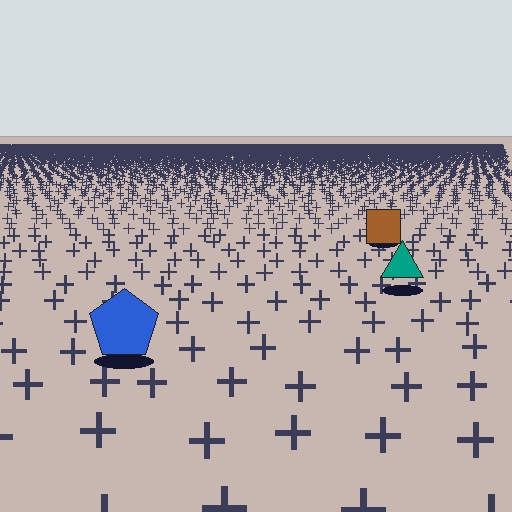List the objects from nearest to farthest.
From nearest to farthest: the blue pentagon, the teal triangle, the brown square.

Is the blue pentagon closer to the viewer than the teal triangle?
Yes. The blue pentagon is closer — you can tell from the texture gradient: the ground texture is coarser near it.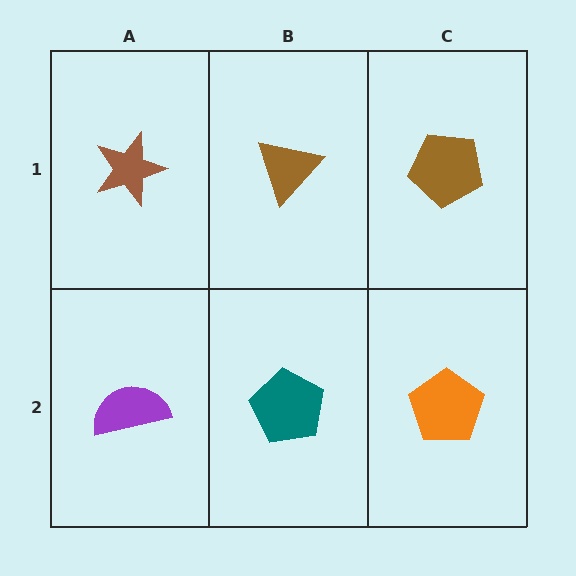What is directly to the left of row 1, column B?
A brown star.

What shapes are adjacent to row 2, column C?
A brown pentagon (row 1, column C), a teal pentagon (row 2, column B).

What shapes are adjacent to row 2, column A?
A brown star (row 1, column A), a teal pentagon (row 2, column B).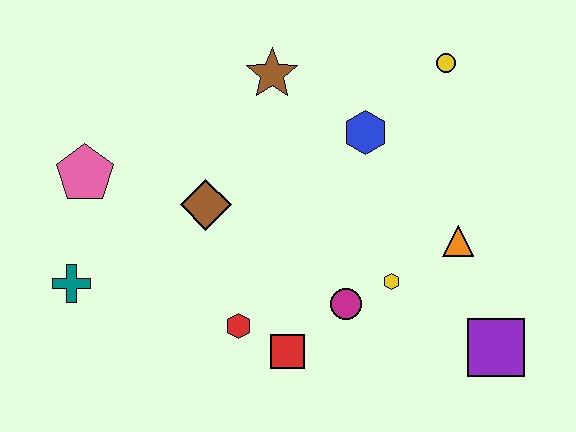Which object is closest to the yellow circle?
The blue hexagon is closest to the yellow circle.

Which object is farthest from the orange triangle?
The teal cross is farthest from the orange triangle.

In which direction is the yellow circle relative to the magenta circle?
The yellow circle is above the magenta circle.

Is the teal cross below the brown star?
Yes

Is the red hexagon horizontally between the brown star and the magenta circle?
No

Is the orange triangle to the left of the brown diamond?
No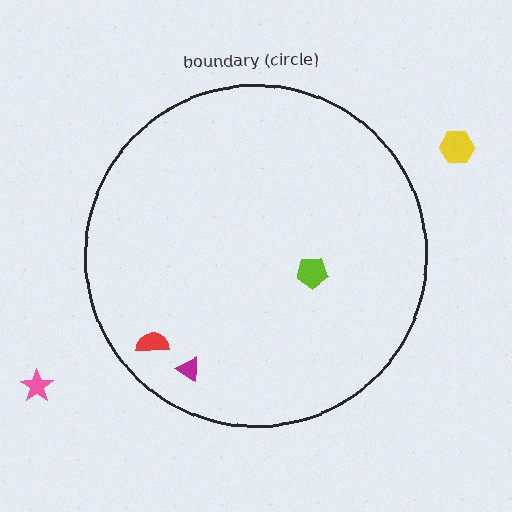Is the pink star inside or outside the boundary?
Outside.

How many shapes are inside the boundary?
3 inside, 2 outside.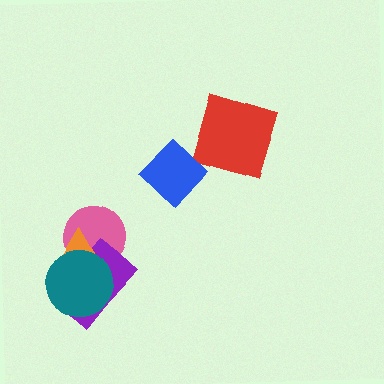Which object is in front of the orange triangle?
The teal circle is in front of the orange triangle.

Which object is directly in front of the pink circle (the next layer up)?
The purple rectangle is directly in front of the pink circle.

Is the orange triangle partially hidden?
Yes, it is partially covered by another shape.